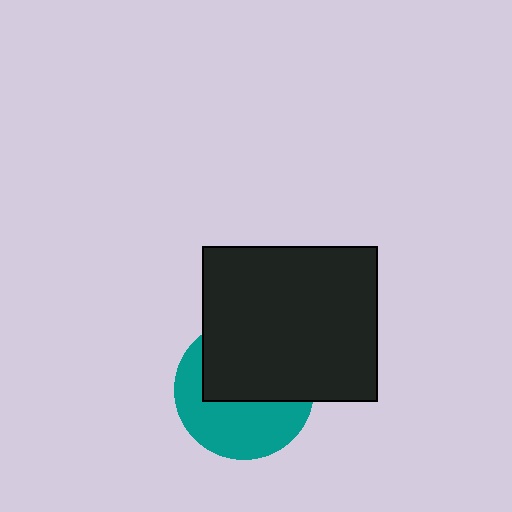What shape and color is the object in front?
The object in front is a black rectangle.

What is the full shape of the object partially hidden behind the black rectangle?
The partially hidden object is a teal circle.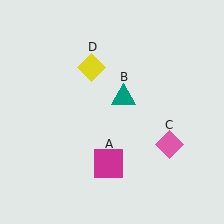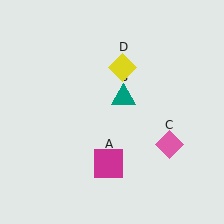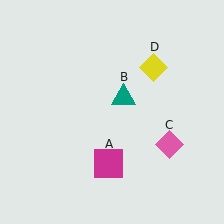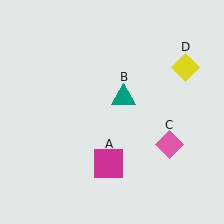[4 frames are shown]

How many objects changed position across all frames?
1 object changed position: yellow diamond (object D).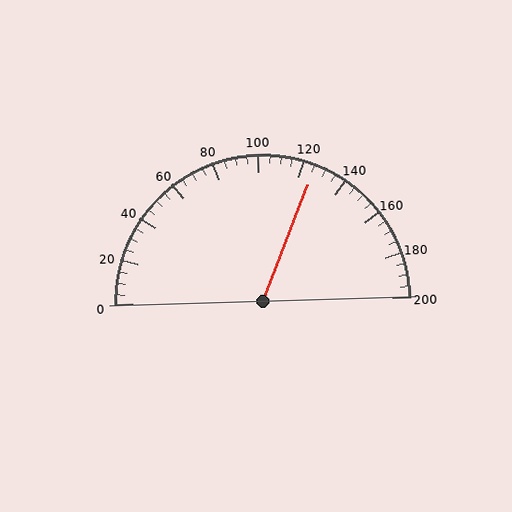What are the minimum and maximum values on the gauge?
The gauge ranges from 0 to 200.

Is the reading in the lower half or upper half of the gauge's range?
The reading is in the upper half of the range (0 to 200).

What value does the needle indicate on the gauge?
The needle indicates approximately 125.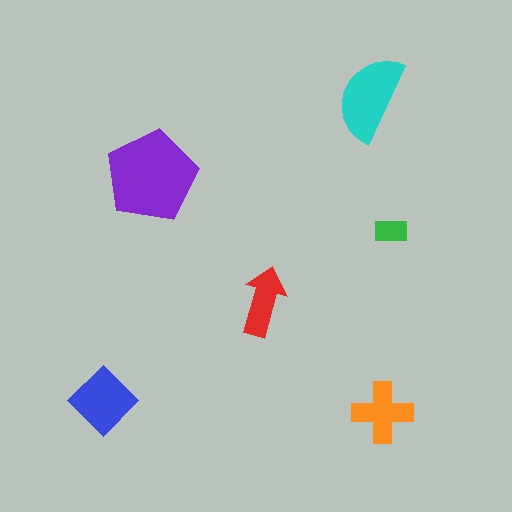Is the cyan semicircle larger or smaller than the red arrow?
Larger.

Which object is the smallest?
The green rectangle.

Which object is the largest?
The purple pentagon.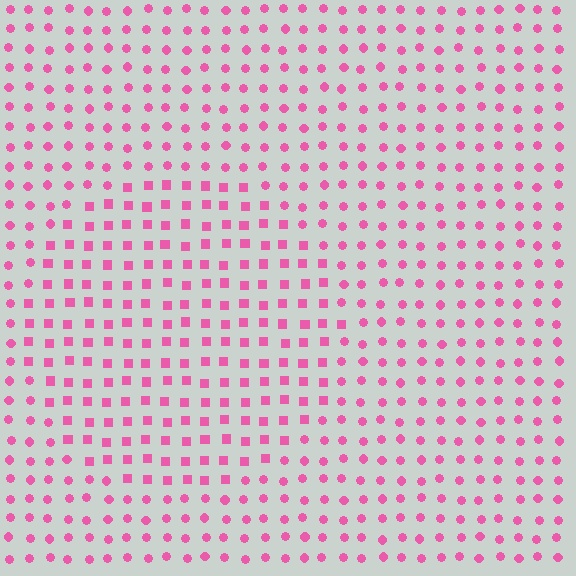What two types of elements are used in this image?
The image uses squares inside the circle region and circles outside it.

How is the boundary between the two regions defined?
The boundary is defined by a change in element shape: squares inside vs. circles outside. All elements share the same color and spacing.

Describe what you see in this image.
The image is filled with small pink elements arranged in a uniform grid. A circle-shaped region contains squares, while the surrounding area contains circles. The boundary is defined purely by the change in element shape.